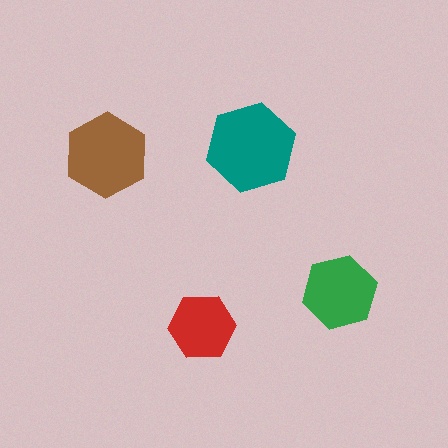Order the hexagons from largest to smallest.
the teal one, the brown one, the green one, the red one.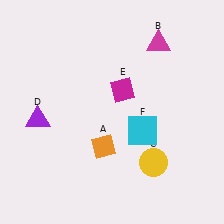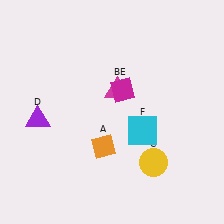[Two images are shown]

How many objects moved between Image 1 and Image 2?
1 object moved between the two images.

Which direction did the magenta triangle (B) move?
The magenta triangle (B) moved down.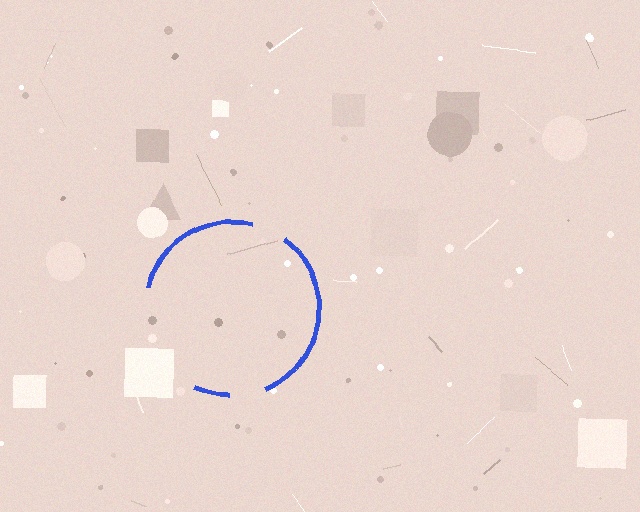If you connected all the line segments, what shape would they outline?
They would outline a circle.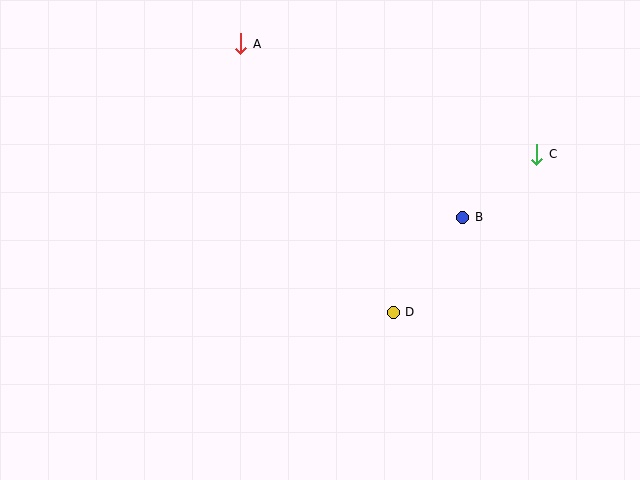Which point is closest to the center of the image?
Point D at (393, 312) is closest to the center.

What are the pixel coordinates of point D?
Point D is at (393, 312).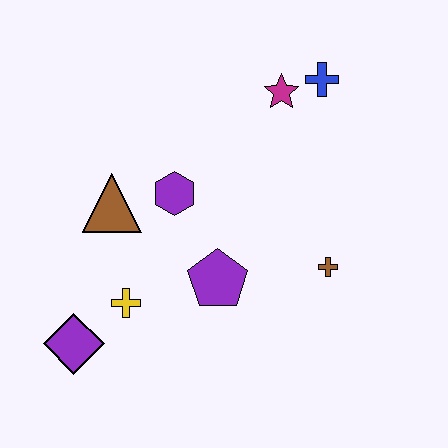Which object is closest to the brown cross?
The purple pentagon is closest to the brown cross.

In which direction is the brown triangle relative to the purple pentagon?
The brown triangle is to the left of the purple pentagon.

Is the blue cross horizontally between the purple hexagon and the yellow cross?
No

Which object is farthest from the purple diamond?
The blue cross is farthest from the purple diamond.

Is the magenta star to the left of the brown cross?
Yes